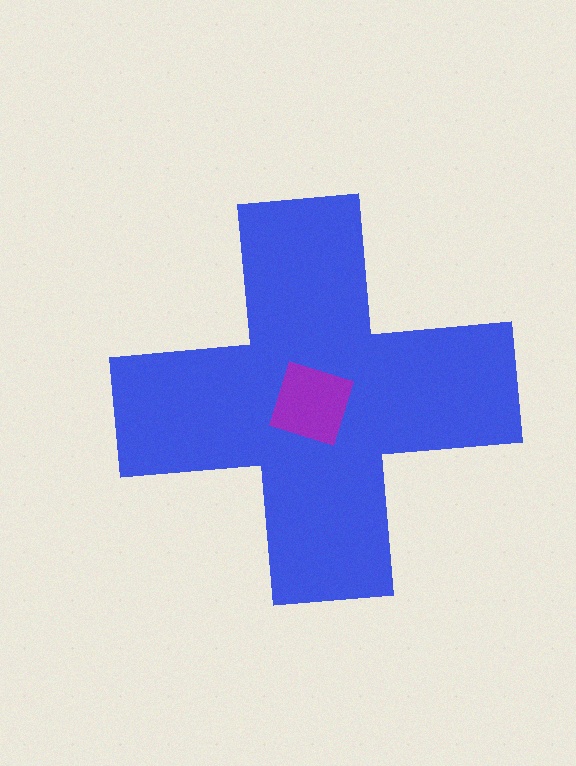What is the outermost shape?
The blue cross.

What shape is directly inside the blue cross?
The purple diamond.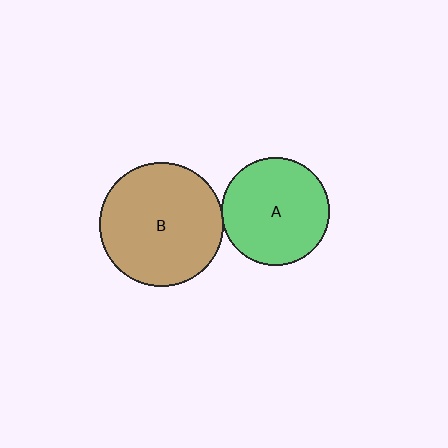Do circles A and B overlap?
Yes.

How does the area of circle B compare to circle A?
Approximately 1.3 times.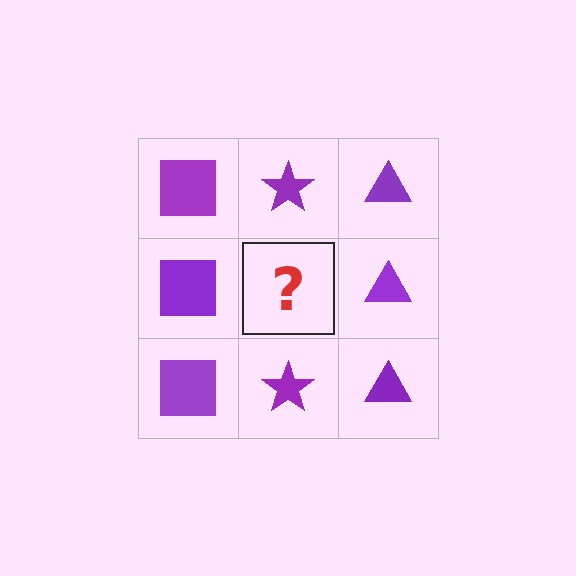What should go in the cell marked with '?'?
The missing cell should contain a purple star.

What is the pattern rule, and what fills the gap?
The rule is that each column has a consistent shape. The gap should be filled with a purple star.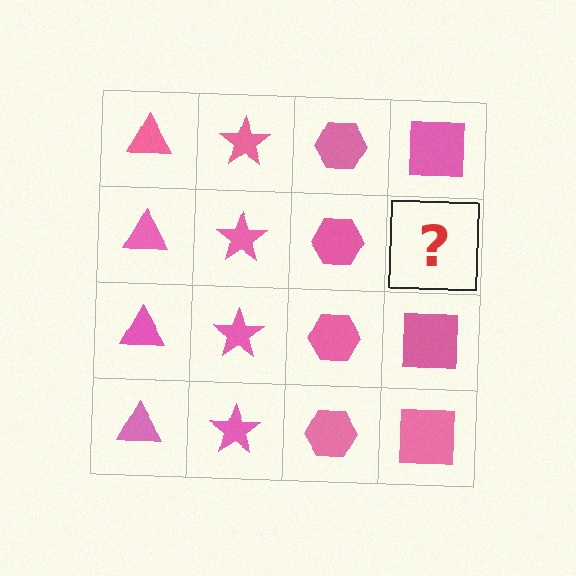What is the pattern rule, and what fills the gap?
The rule is that each column has a consistent shape. The gap should be filled with a pink square.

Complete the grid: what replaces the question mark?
The question mark should be replaced with a pink square.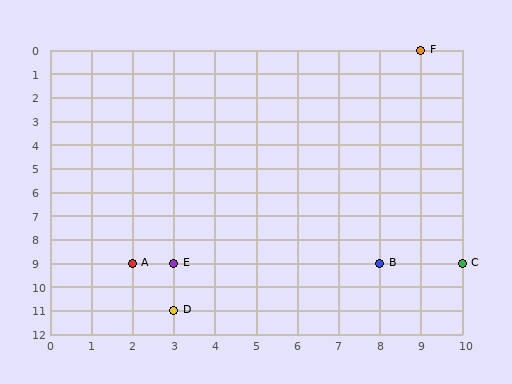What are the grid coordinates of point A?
Point A is at grid coordinates (2, 9).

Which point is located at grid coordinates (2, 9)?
Point A is at (2, 9).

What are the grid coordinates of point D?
Point D is at grid coordinates (3, 11).